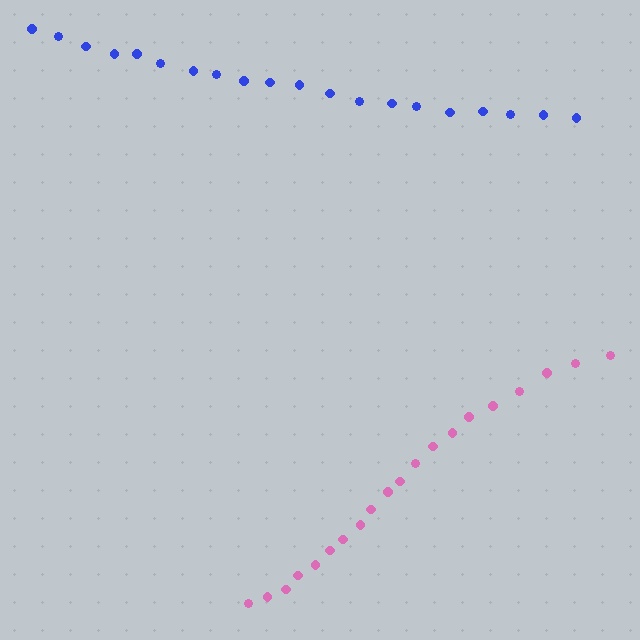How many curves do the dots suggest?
There are 2 distinct paths.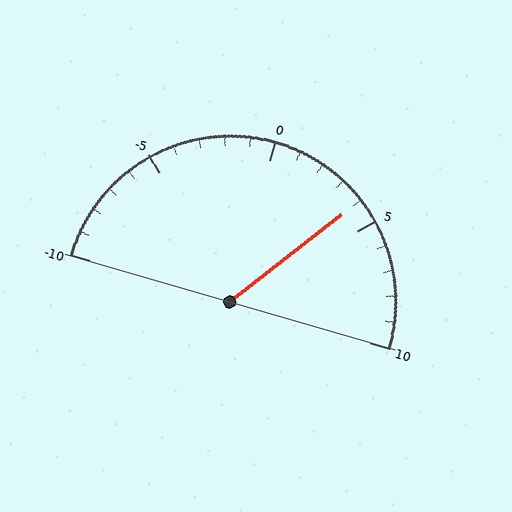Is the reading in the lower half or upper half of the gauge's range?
The reading is in the upper half of the range (-10 to 10).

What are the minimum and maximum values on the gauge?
The gauge ranges from -10 to 10.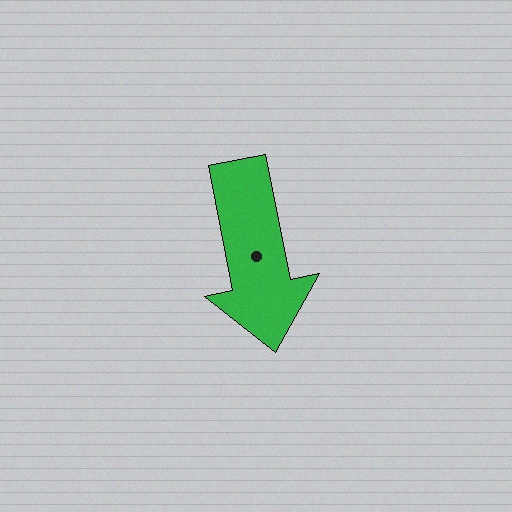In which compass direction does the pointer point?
South.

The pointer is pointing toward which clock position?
Roughly 6 o'clock.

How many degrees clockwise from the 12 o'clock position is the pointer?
Approximately 169 degrees.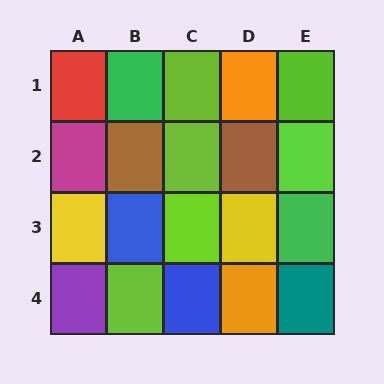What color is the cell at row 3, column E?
Green.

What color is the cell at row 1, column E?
Lime.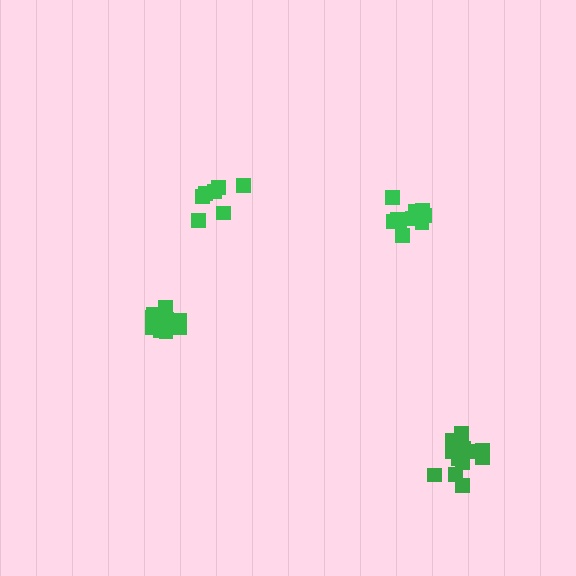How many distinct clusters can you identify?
There are 4 distinct clusters.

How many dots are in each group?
Group 1: 7 dots, Group 2: 11 dots, Group 3: 11 dots, Group 4: 13 dots (42 total).